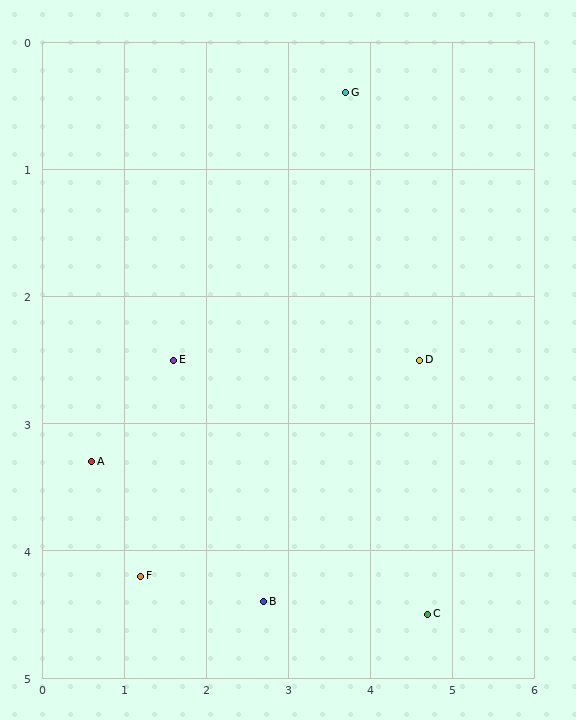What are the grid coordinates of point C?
Point C is at approximately (4.7, 4.5).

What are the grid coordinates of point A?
Point A is at approximately (0.6, 3.3).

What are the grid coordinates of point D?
Point D is at approximately (4.6, 2.5).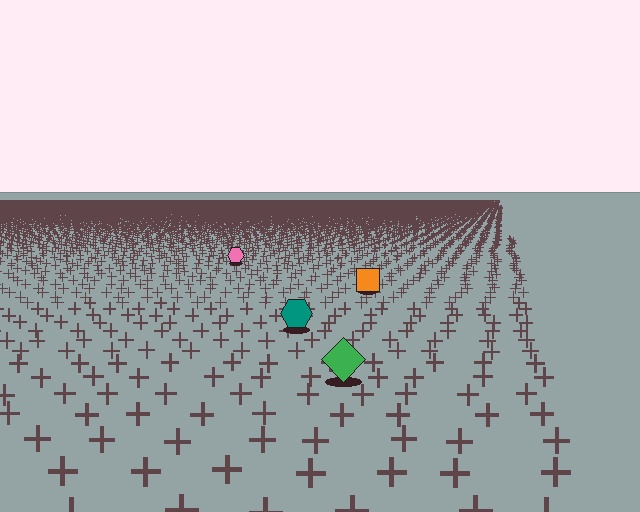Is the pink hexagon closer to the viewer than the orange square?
No. The orange square is closer — you can tell from the texture gradient: the ground texture is coarser near it.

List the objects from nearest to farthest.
From nearest to farthest: the green diamond, the teal hexagon, the orange square, the pink hexagon.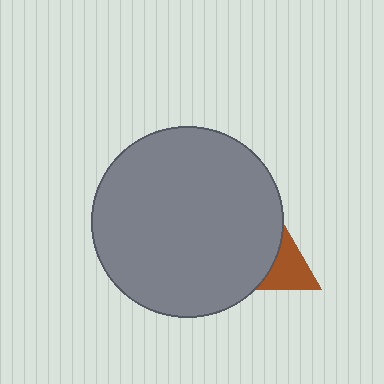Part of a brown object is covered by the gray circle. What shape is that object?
It is a triangle.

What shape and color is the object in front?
The object in front is a gray circle.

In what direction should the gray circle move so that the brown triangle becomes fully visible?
The gray circle should move left. That is the shortest direction to clear the overlap and leave the brown triangle fully visible.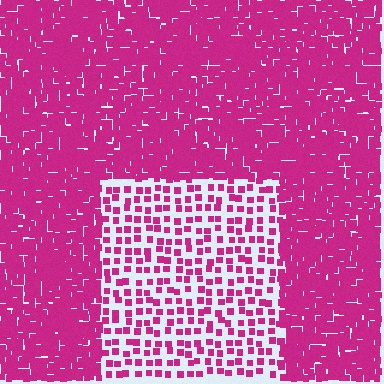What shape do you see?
I see a rectangle.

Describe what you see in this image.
The image contains small magenta elements arranged at two different densities. A rectangle-shaped region is visible where the elements are less densely packed than the surrounding area.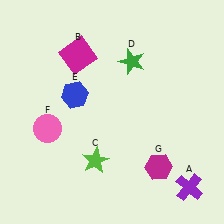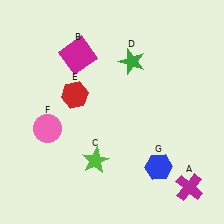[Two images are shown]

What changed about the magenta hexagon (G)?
In Image 1, G is magenta. In Image 2, it changed to blue.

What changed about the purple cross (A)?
In Image 1, A is purple. In Image 2, it changed to magenta.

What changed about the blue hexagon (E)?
In Image 1, E is blue. In Image 2, it changed to red.